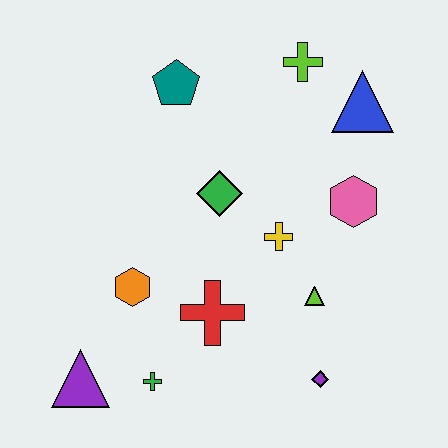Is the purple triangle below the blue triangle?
Yes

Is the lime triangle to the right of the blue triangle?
No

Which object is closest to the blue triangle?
The lime cross is closest to the blue triangle.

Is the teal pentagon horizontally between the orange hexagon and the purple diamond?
Yes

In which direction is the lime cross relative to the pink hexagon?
The lime cross is above the pink hexagon.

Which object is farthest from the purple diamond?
The teal pentagon is farthest from the purple diamond.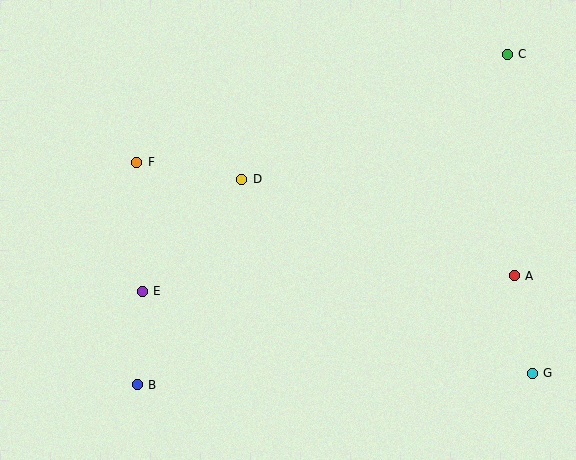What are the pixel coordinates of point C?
Point C is at (507, 54).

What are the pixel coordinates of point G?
Point G is at (532, 373).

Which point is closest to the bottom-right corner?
Point G is closest to the bottom-right corner.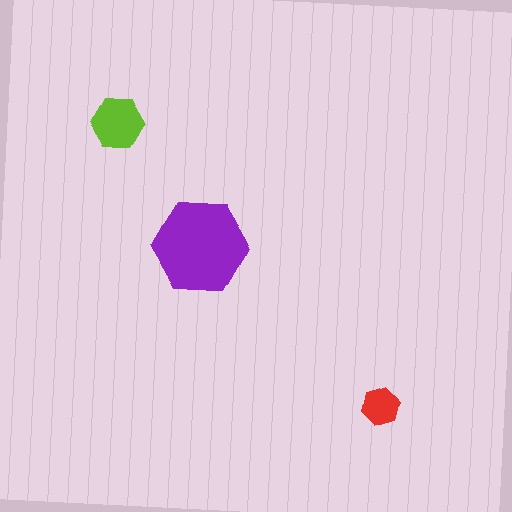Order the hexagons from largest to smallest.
the purple one, the lime one, the red one.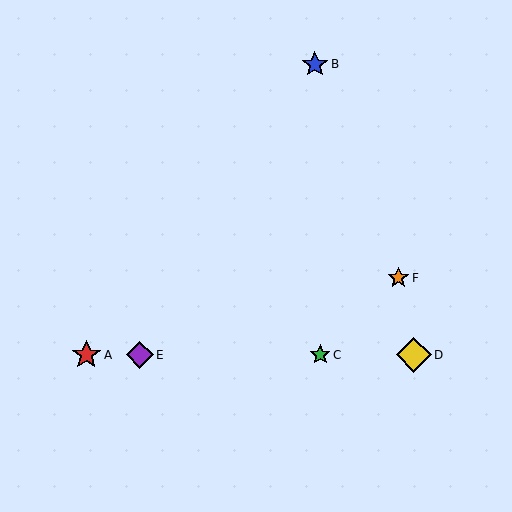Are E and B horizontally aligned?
No, E is at y≈355 and B is at y≈64.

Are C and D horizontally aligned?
Yes, both are at y≈355.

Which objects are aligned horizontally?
Objects A, C, D, E are aligned horizontally.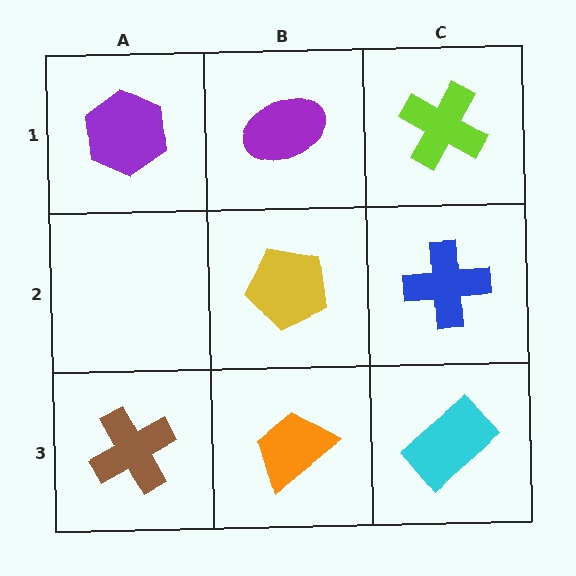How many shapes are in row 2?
2 shapes.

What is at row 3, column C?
A cyan rectangle.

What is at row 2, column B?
A yellow pentagon.